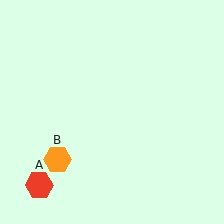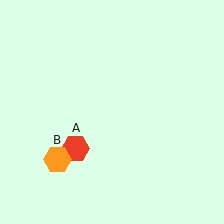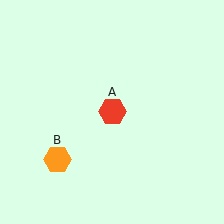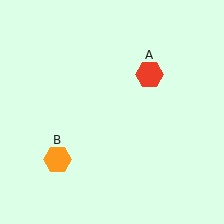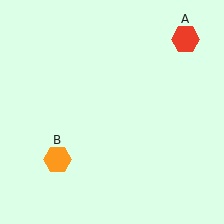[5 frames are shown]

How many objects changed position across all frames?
1 object changed position: red hexagon (object A).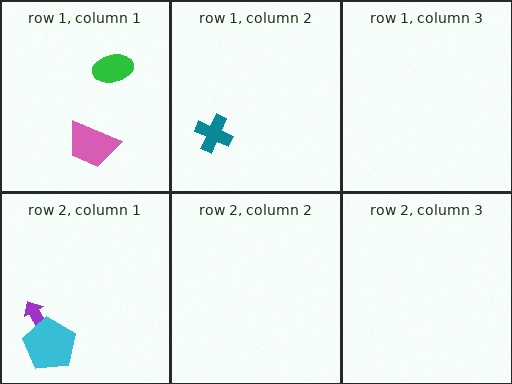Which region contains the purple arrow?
The row 2, column 1 region.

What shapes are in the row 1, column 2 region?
The teal cross.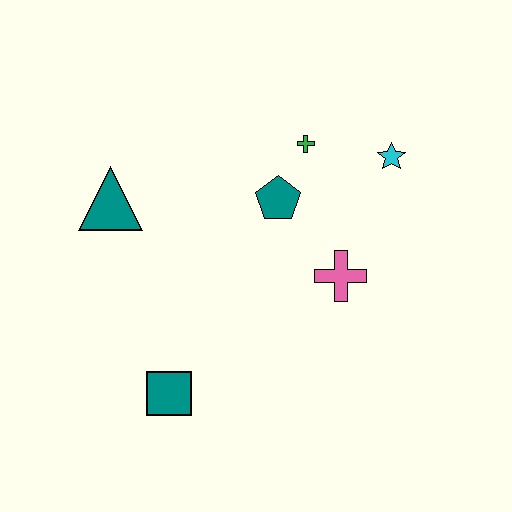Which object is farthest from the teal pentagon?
The teal square is farthest from the teal pentagon.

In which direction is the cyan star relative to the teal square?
The cyan star is above the teal square.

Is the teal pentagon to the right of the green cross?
No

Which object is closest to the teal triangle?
The teal pentagon is closest to the teal triangle.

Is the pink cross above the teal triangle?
No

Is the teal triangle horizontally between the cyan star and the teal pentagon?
No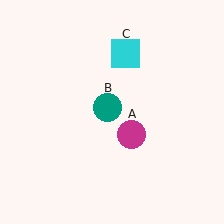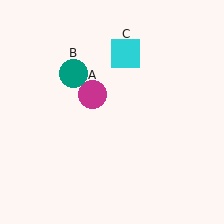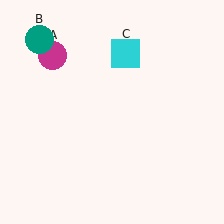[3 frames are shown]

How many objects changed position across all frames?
2 objects changed position: magenta circle (object A), teal circle (object B).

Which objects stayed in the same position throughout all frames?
Cyan square (object C) remained stationary.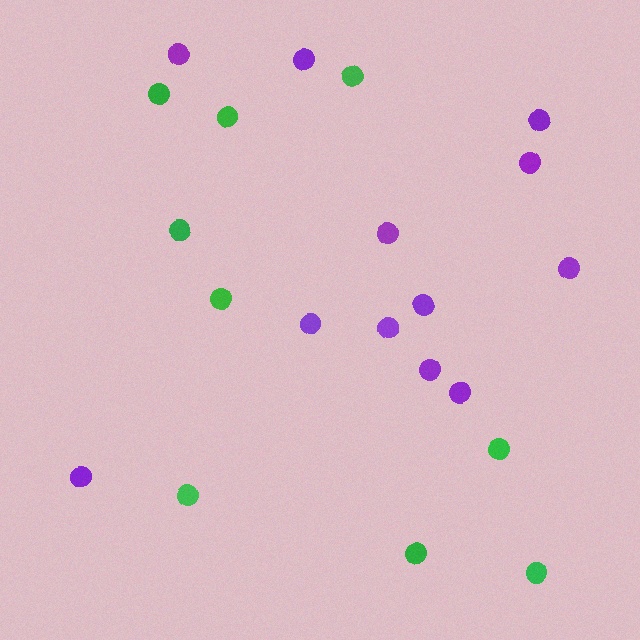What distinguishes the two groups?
There are 2 groups: one group of green circles (9) and one group of purple circles (12).